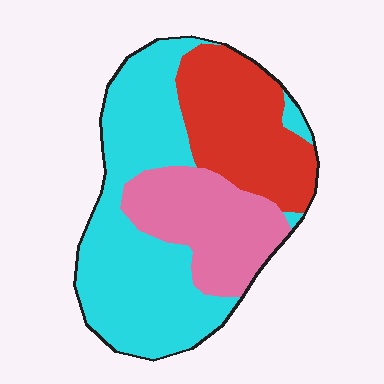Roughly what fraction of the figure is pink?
Pink covers roughly 25% of the figure.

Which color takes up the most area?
Cyan, at roughly 50%.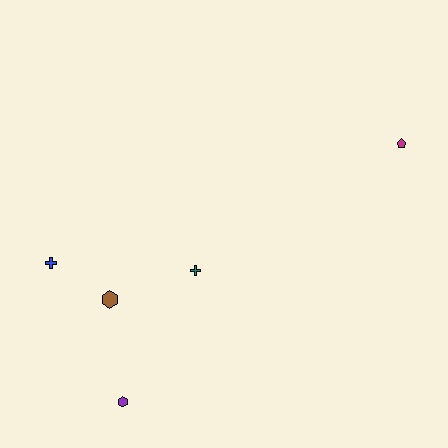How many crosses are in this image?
There are 2 crosses.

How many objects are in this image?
There are 5 objects.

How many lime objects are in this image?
There are no lime objects.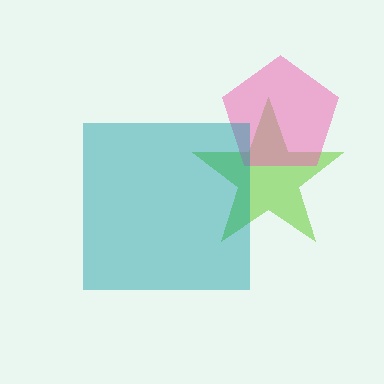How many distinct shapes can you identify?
There are 3 distinct shapes: a lime star, a pink pentagon, a teal square.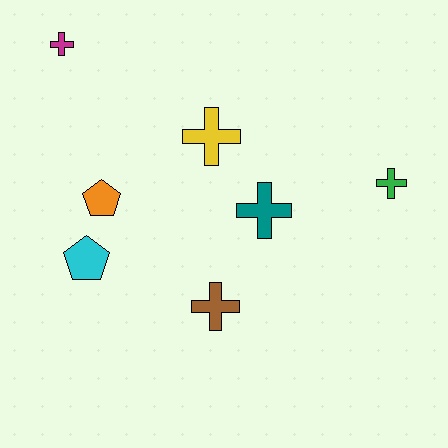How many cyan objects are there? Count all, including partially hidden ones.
There is 1 cyan object.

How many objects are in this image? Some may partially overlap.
There are 7 objects.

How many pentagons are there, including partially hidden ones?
There are 2 pentagons.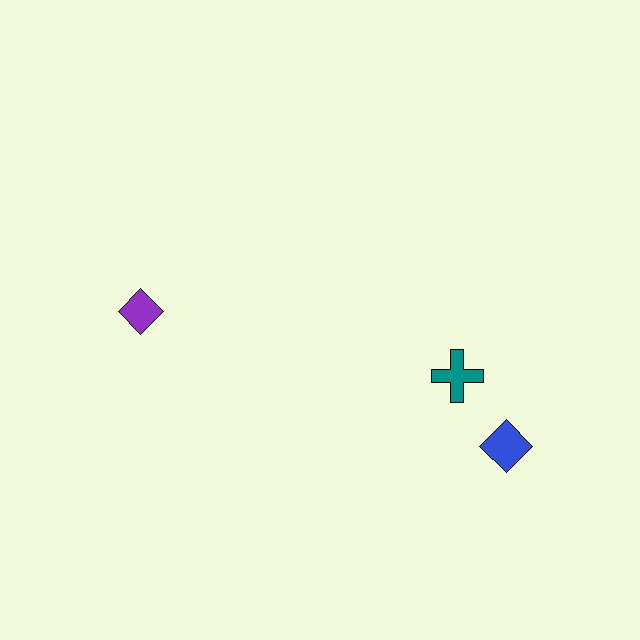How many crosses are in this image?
There is 1 cross.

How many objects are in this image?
There are 3 objects.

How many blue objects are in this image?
There is 1 blue object.